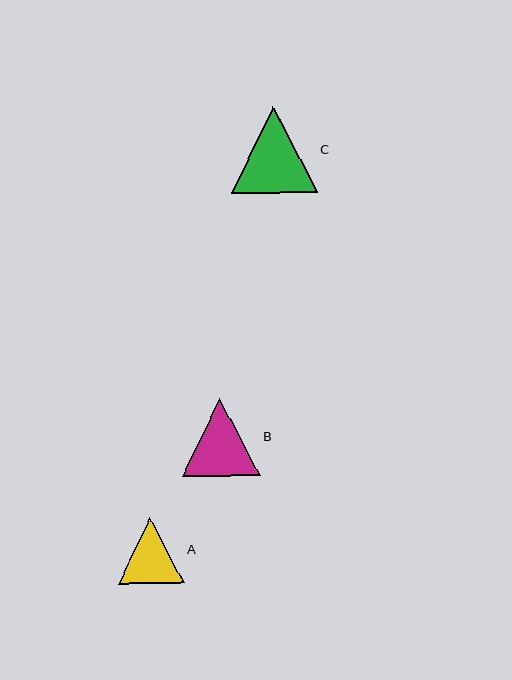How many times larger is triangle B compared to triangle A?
Triangle B is approximately 1.2 times the size of triangle A.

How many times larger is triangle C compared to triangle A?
Triangle C is approximately 1.3 times the size of triangle A.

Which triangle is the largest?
Triangle C is the largest with a size of approximately 87 pixels.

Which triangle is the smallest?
Triangle A is the smallest with a size of approximately 66 pixels.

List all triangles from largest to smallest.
From largest to smallest: C, B, A.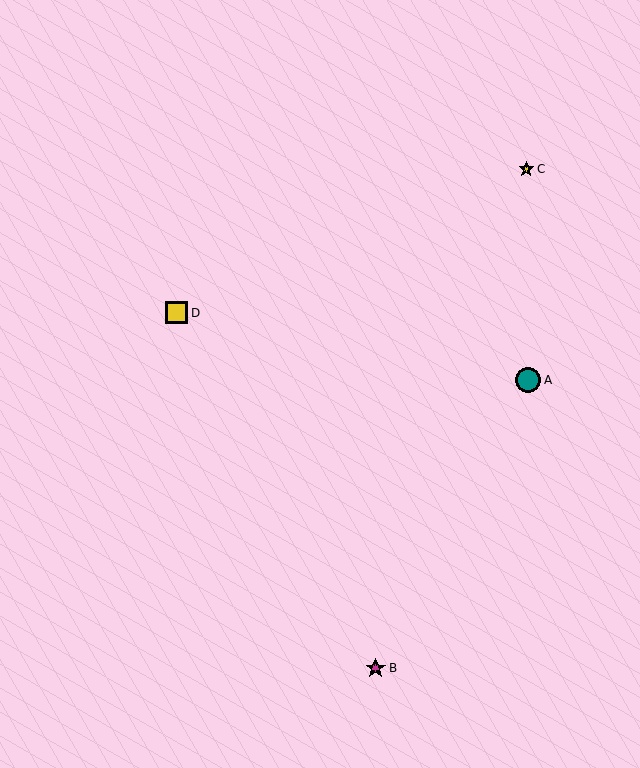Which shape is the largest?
The teal circle (labeled A) is the largest.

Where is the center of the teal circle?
The center of the teal circle is at (528, 380).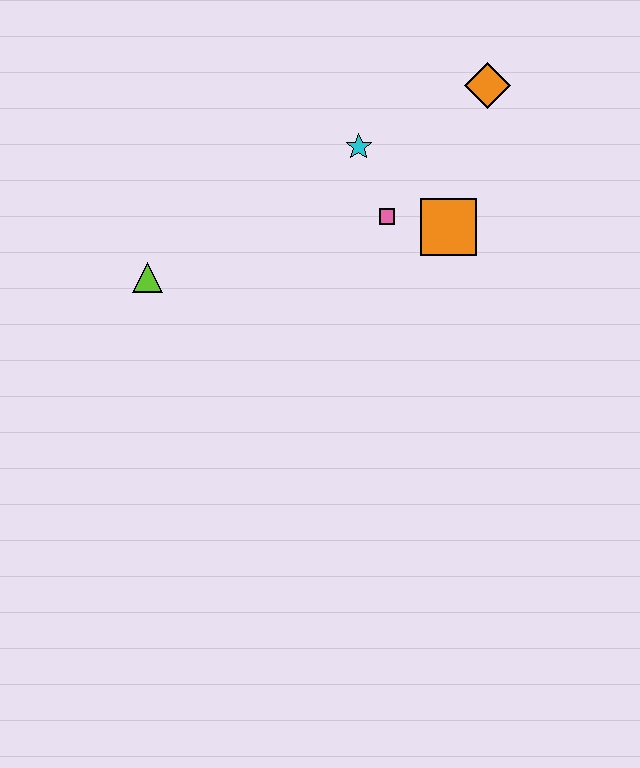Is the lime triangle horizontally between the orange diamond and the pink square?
No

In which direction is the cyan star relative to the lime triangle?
The cyan star is to the right of the lime triangle.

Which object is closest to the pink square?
The orange square is closest to the pink square.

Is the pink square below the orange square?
No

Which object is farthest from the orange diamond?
The lime triangle is farthest from the orange diamond.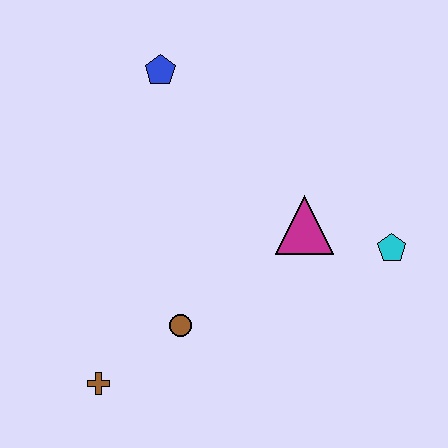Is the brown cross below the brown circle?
Yes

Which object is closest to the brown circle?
The brown cross is closest to the brown circle.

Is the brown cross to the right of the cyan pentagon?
No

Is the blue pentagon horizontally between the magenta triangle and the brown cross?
Yes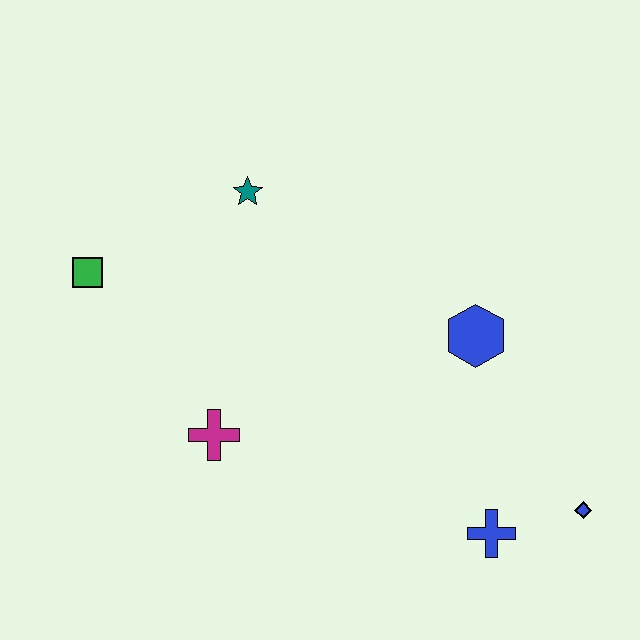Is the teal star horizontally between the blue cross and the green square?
Yes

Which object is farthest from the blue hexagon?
The green square is farthest from the blue hexagon.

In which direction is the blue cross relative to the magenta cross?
The blue cross is to the right of the magenta cross.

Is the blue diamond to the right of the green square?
Yes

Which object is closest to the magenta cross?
The green square is closest to the magenta cross.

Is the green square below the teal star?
Yes